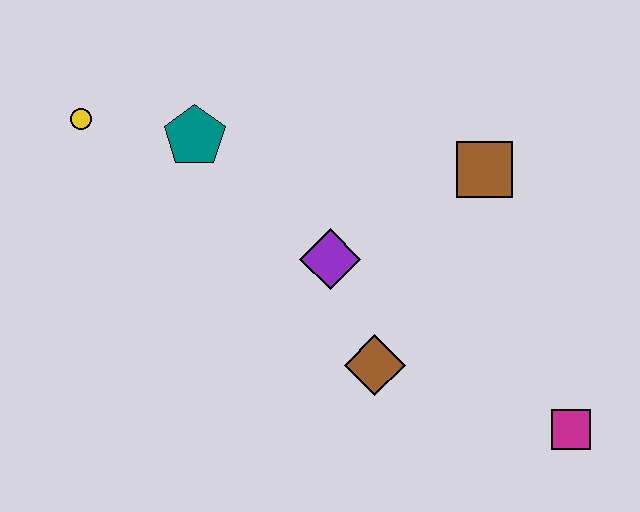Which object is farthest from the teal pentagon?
The magenta square is farthest from the teal pentagon.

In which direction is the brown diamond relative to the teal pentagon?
The brown diamond is below the teal pentagon.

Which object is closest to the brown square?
The purple diamond is closest to the brown square.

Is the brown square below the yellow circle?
Yes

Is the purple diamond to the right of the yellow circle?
Yes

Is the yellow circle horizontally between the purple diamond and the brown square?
No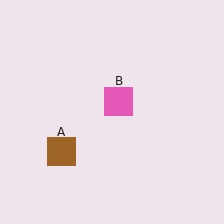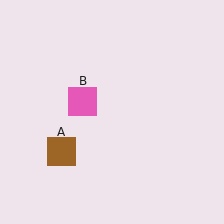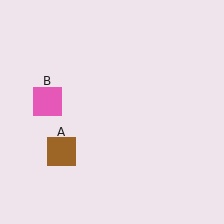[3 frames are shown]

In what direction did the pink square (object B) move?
The pink square (object B) moved left.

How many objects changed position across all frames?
1 object changed position: pink square (object B).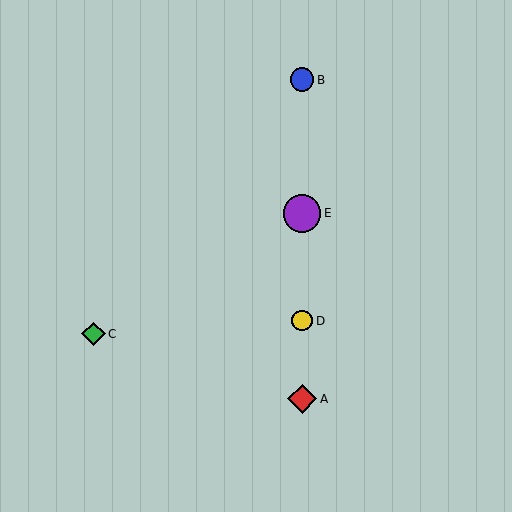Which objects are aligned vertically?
Objects A, B, D, E are aligned vertically.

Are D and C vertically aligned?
No, D is at x≈302 and C is at x≈94.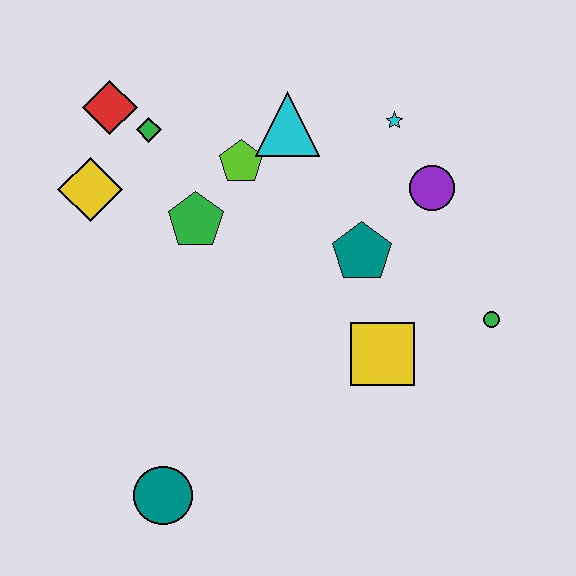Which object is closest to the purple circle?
The cyan star is closest to the purple circle.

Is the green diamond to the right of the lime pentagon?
No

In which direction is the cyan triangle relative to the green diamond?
The cyan triangle is to the right of the green diamond.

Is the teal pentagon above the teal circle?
Yes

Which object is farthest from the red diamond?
The green circle is farthest from the red diamond.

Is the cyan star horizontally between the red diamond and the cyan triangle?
No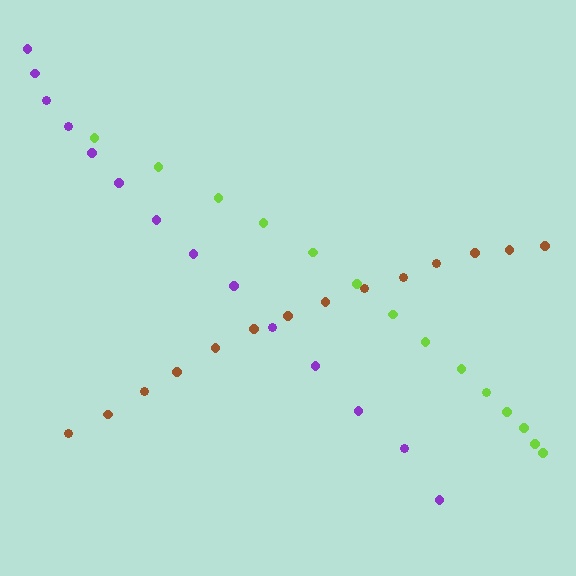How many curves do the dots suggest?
There are 3 distinct paths.